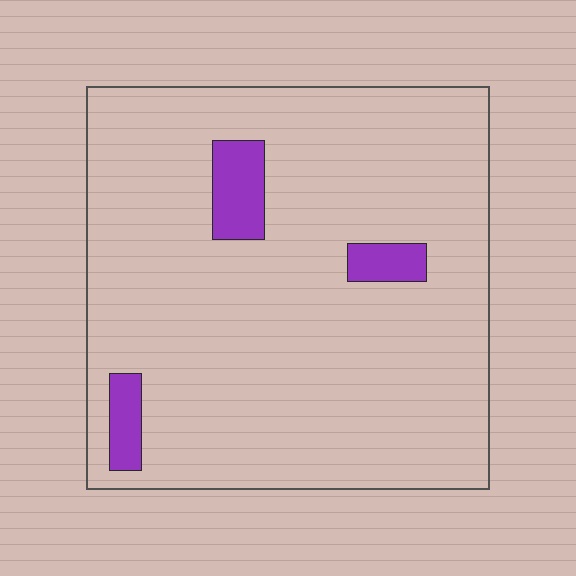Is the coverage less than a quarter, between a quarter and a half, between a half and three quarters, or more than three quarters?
Less than a quarter.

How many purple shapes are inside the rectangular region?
3.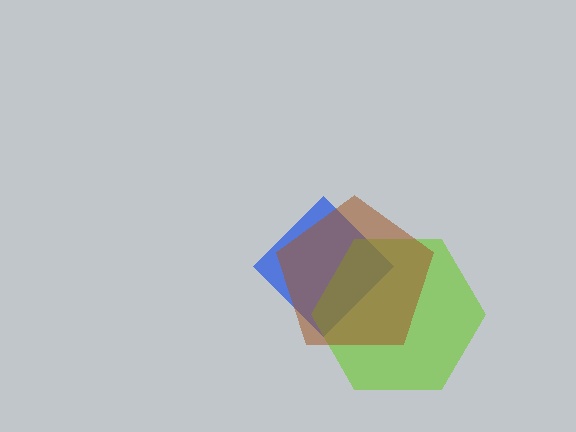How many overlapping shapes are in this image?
There are 3 overlapping shapes in the image.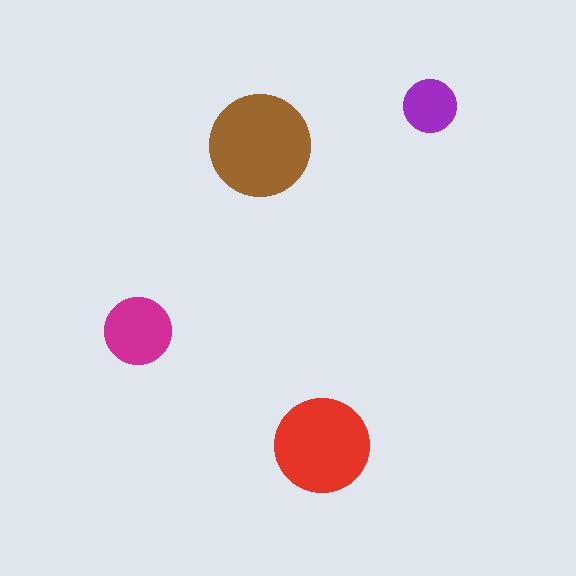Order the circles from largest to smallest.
the brown one, the red one, the magenta one, the purple one.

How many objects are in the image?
There are 4 objects in the image.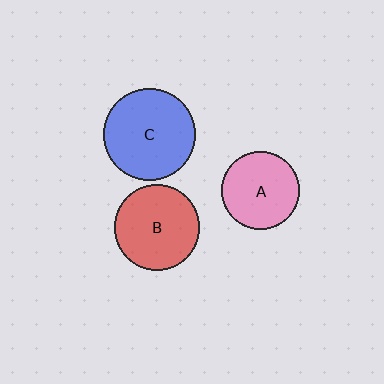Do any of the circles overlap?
No, none of the circles overlap.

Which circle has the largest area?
Circle C (blue).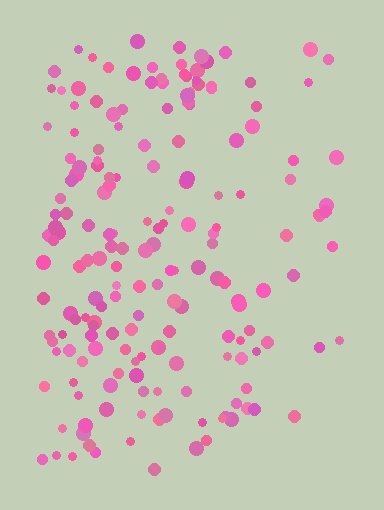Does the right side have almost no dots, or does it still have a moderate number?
Still a moderate number, just noticeably fewer than the left.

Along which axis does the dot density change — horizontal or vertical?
Horizontal.